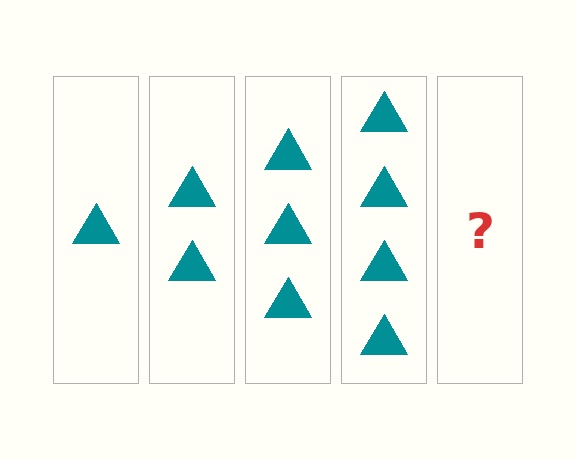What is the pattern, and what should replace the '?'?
The pattern is that each step adds one more triangle. The '?' should be 5 triangles.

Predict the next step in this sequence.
The next step is 5 triangles.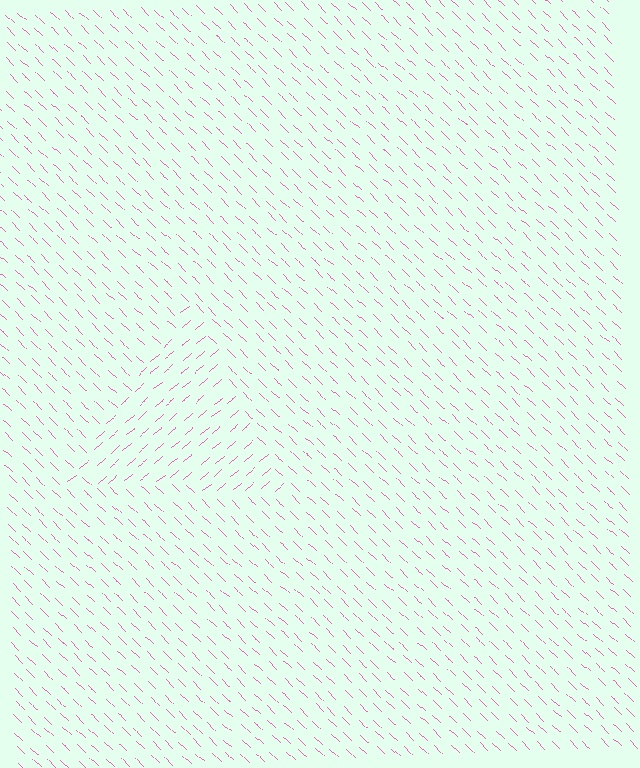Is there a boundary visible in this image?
Yes, there is a texture boundary formed by a change in line orientation.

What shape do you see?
I see a triangle.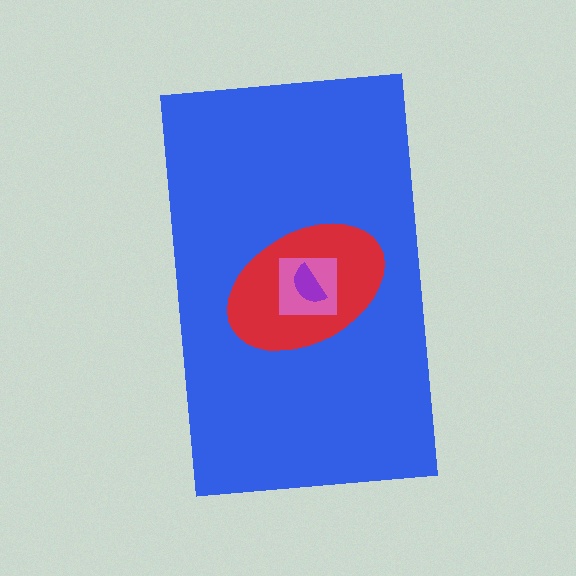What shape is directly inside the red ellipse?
The pink square.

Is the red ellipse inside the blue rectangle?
Yes.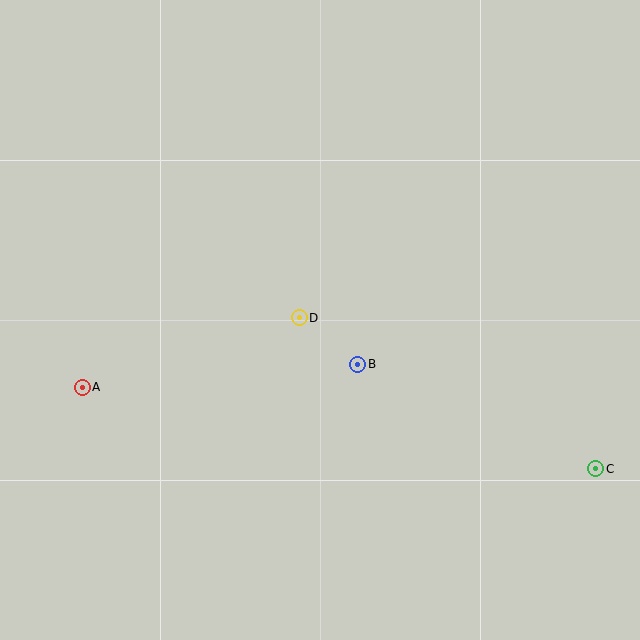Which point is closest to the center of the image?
Point D at (299, 318) is closest to the center.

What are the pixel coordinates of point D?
Point D is at (299, 318).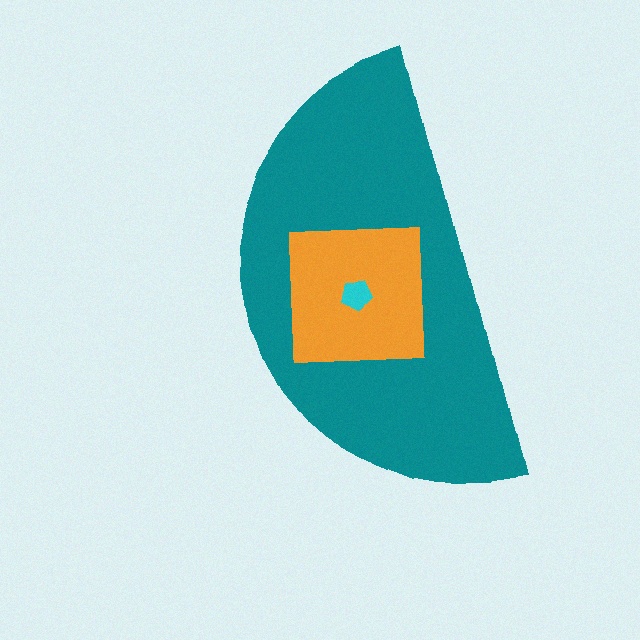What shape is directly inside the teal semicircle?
The orange square.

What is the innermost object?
The cyan pentagon.